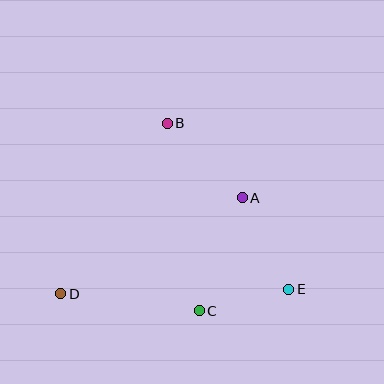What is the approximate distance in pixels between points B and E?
The distance between B and E is approximately 206 pixels.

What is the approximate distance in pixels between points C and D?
The distance between C and D is approximately 140 pixels.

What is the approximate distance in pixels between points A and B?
The distance between A and B is approximately 106 pixels.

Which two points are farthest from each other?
Points D and E are farthest from each other.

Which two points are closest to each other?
Points C and E are closest to each other.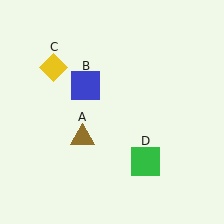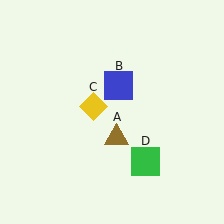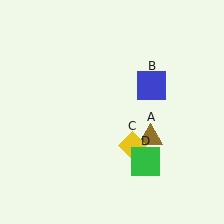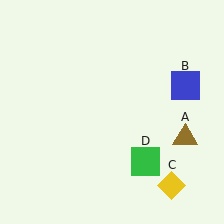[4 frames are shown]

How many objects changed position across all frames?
3 objects changed position: brown triangle (object A), blue square (object B), yellow diamond (object C).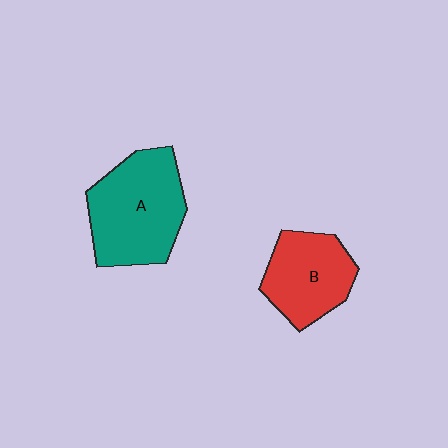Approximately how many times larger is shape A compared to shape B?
Approximately 1.4 times.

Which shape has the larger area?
Shape A (teal).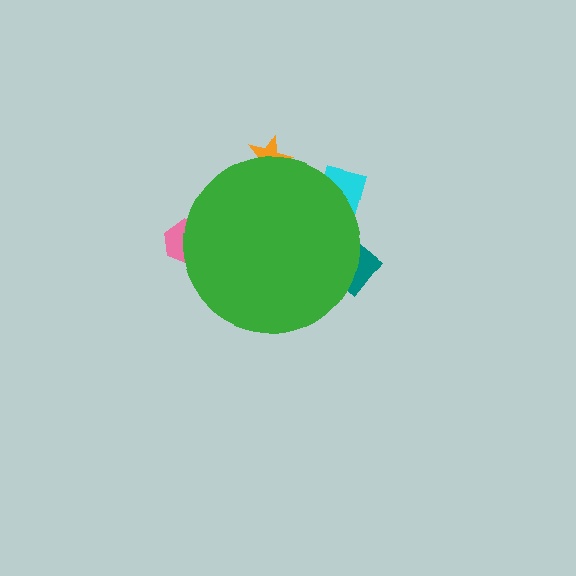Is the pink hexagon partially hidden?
Yes, the pink hexagon is partially hidden behind the green circle.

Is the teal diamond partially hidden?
Yes, the teal diamond is partially hidden behind the green circle.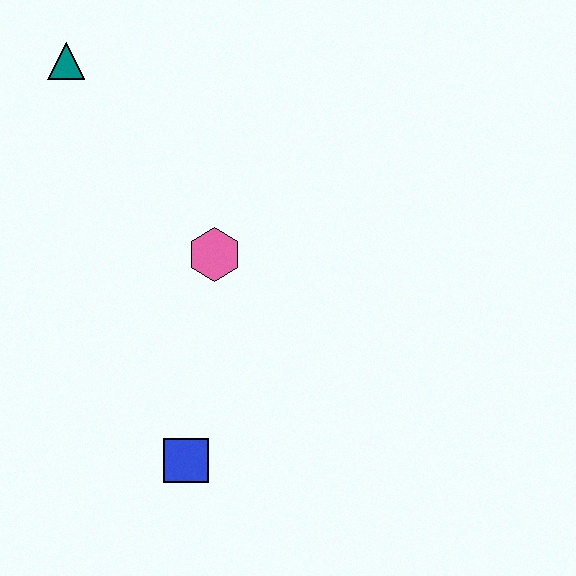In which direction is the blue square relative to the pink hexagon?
The blue square is below the pink hexagon.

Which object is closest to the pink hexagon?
The blue square is closest to the pink hexagon.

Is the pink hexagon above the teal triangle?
No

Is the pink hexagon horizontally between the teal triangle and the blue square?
No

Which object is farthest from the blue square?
The teal triangle is farthest from the blue square.